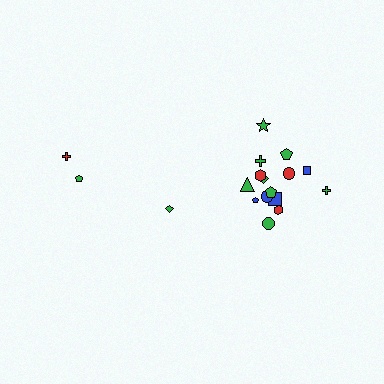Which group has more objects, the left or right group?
The right group.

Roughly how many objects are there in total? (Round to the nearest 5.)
Roughly 20 objects in total.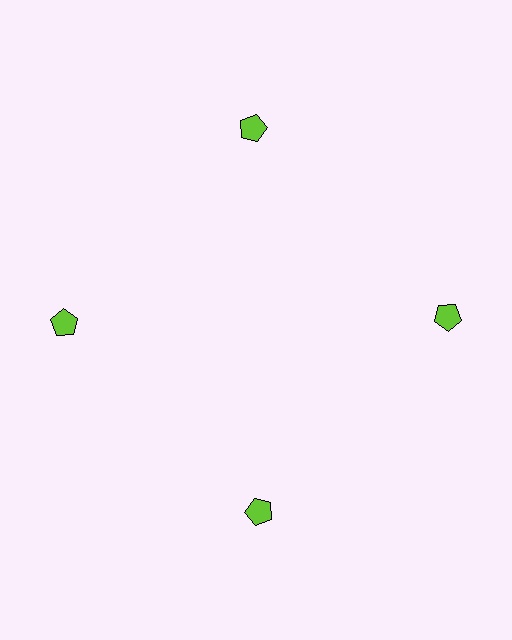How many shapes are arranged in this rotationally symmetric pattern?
There are 4 shapes, arranged in 4 groups of 1.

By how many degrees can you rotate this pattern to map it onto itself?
The pattern maps onto itself every 90 degrees of rotation.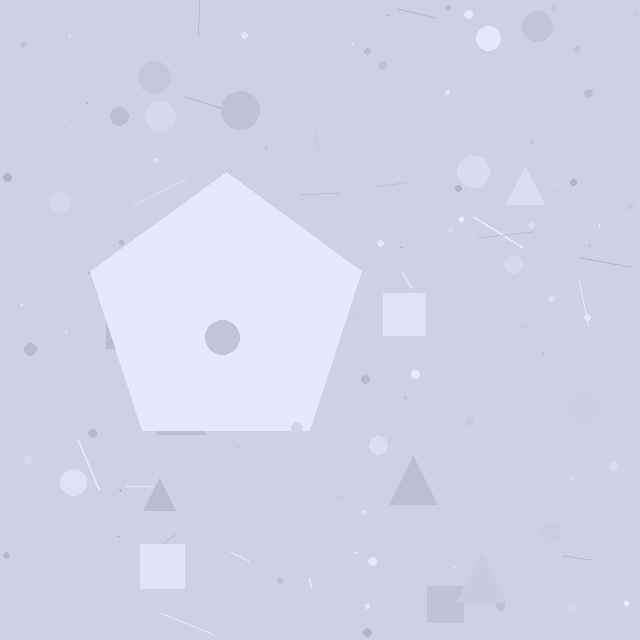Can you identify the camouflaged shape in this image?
The camouflaged shape is a pentagon.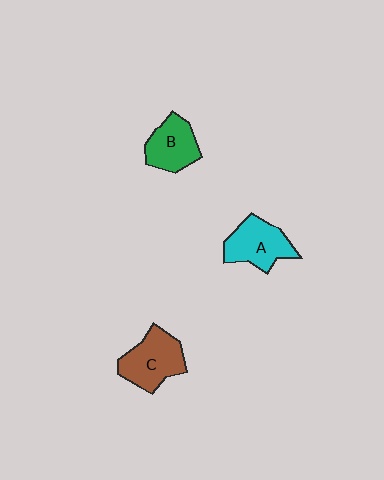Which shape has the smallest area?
Shape B (green).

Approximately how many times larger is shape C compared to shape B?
Approximately 1.2 times.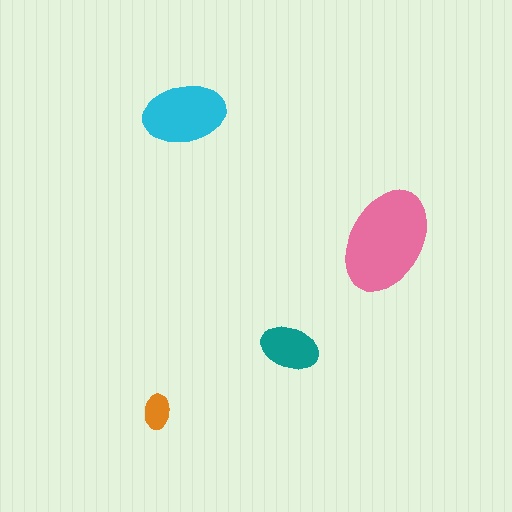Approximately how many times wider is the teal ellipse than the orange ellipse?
About 1.5 times wider.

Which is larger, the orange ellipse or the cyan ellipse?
The cyan one.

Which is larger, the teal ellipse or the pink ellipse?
The pink one.